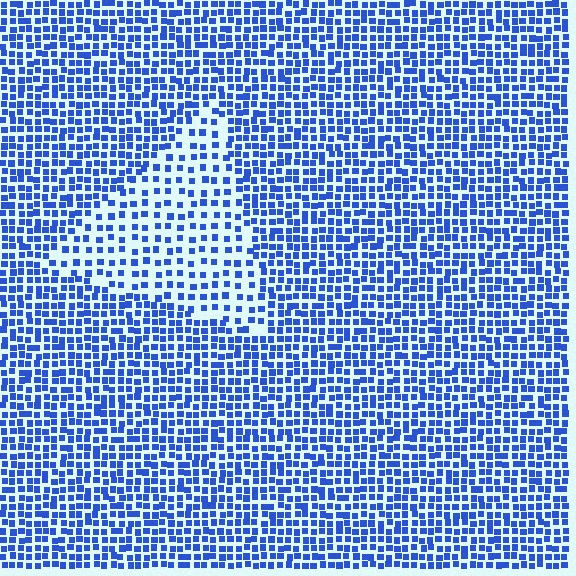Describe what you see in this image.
The image contains small blue elements arranged at two different densities. A triangle-shaped region is visible where the elements are less densely packed than the surrounding area.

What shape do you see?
I see a triangle.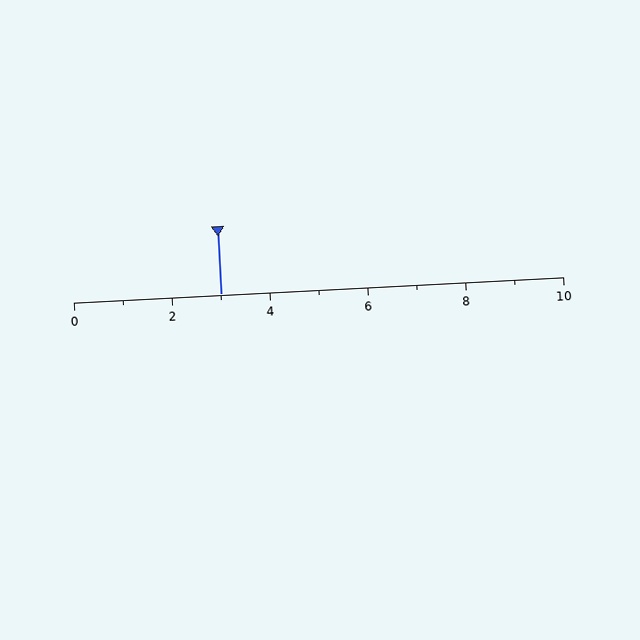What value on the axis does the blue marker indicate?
The marker indicates approximately 3.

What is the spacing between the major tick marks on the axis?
The major ticks are spaced 2 apart.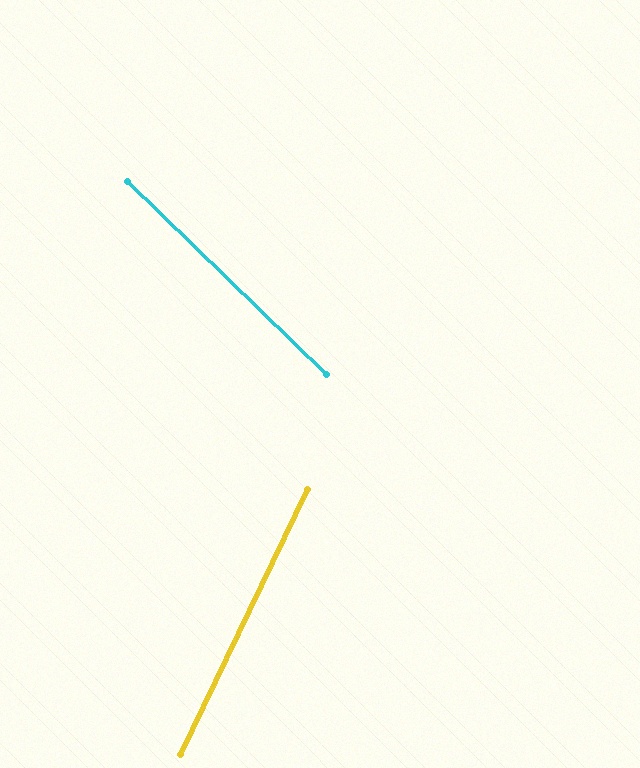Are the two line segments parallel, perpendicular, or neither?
Neither parallel nor perpendicular — they differ by about 72°.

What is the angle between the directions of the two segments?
Approximately 72 degrees.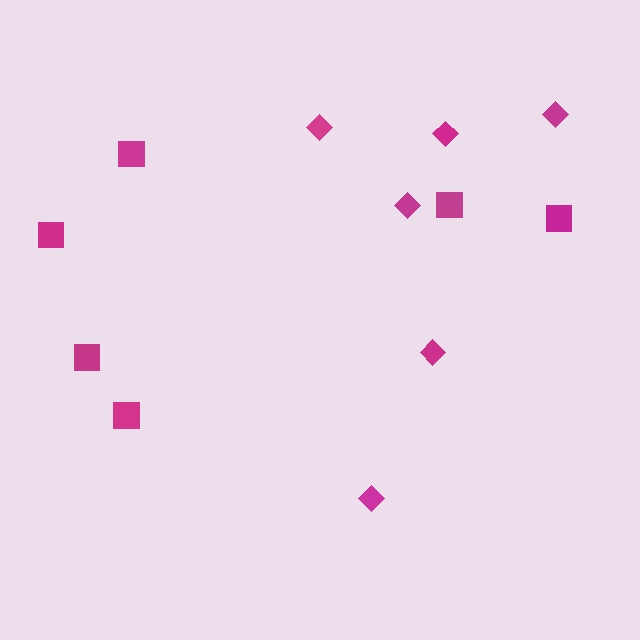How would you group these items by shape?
There are 2 groups: one group of diamonds (6) and one group of squares (6).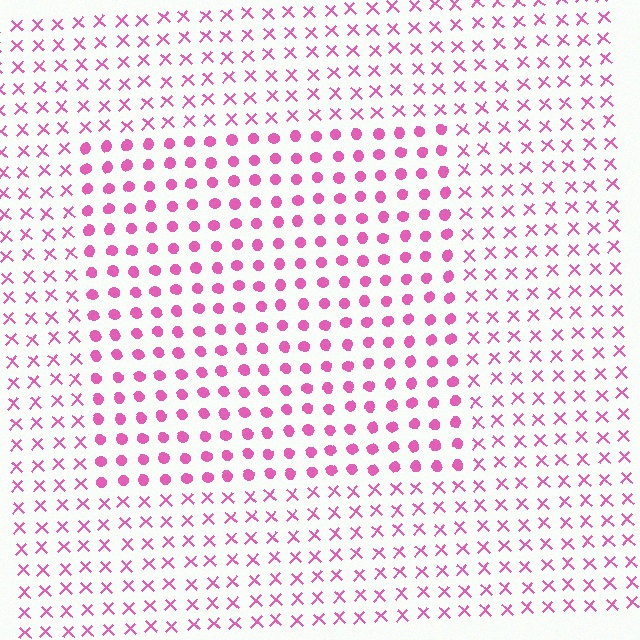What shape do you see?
I see a rectangle.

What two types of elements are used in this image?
The image uses circles inside the rectangle region and X marks outside it.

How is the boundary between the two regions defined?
The boundary is defined by a change in element shape: circles inside vs. X marks outside. All elements share the same color and spacing.